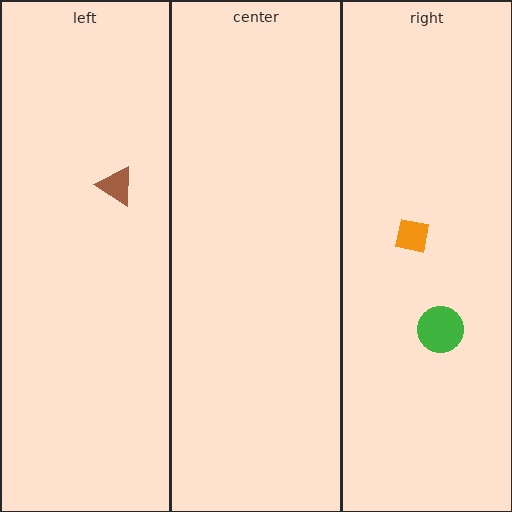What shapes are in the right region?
The orange square, the green circle.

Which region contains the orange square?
The right region.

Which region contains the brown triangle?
The left region.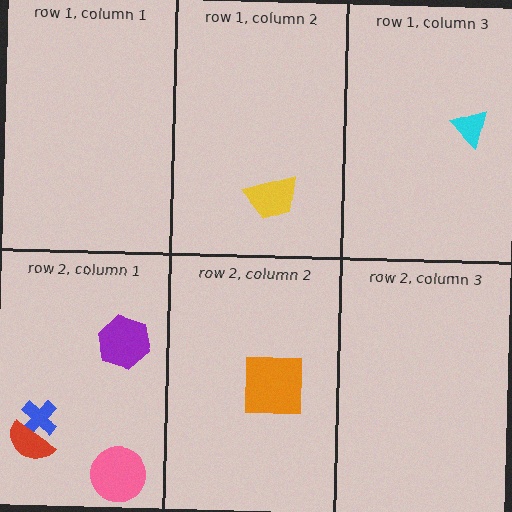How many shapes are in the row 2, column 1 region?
4.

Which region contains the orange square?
The row 2, column 2 region.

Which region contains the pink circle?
The row 2, column 1 region.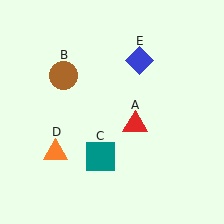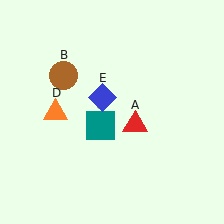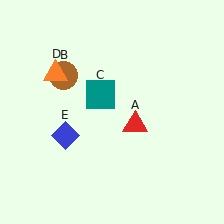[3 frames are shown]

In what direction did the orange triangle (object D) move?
The orange triangle (object D) moved up.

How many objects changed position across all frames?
3 objects changed position: teal square (object C), orange triangle (object D), blue diamond (object E).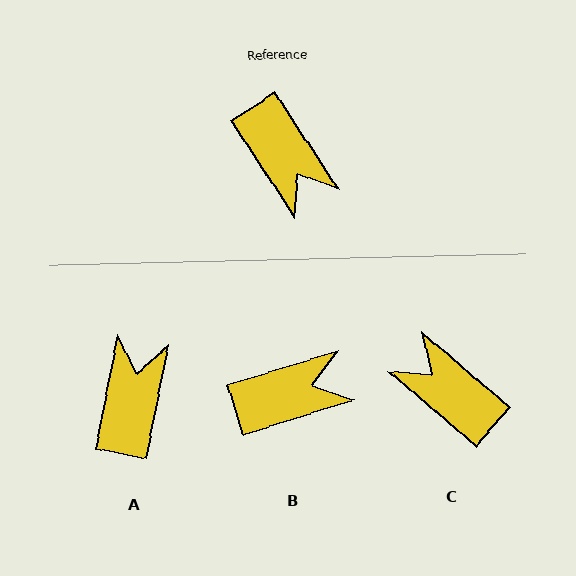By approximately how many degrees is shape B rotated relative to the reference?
Approximately 74 degrees counter-clockwise.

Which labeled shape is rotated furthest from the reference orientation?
C, about 164 degrees away.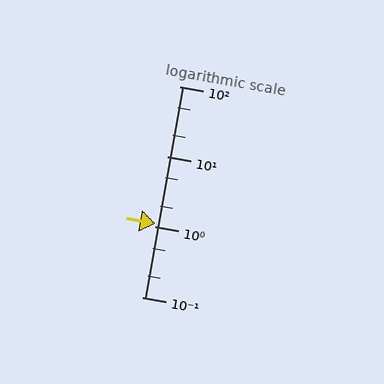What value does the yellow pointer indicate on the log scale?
The pointer indicates approximately 1.1.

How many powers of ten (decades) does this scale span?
The scale spans 3 decades, from 0.1 to 100.